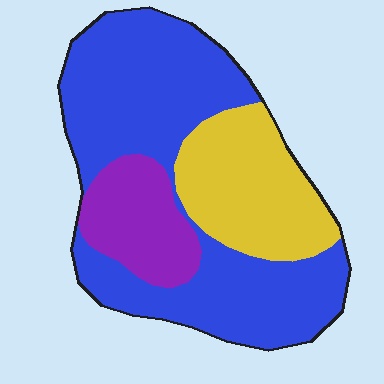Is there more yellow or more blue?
Blue.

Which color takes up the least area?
Purple, at roughly 15%.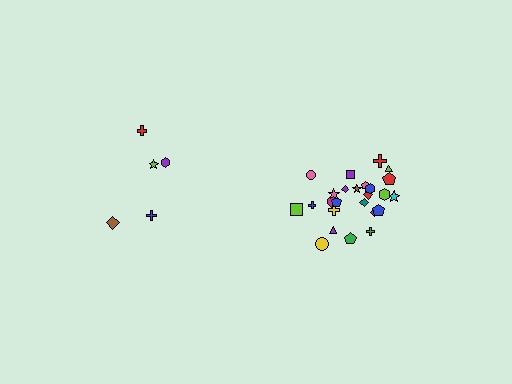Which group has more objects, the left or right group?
The right group.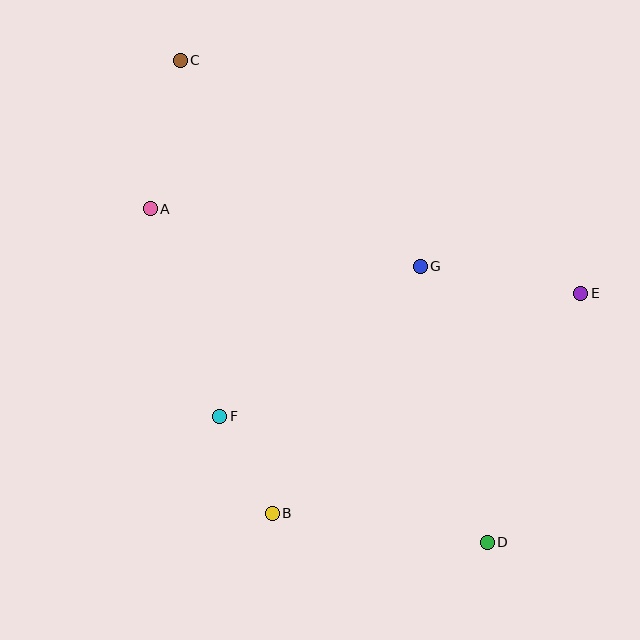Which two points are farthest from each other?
Points C and D are farthest from each other.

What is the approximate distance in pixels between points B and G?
The distance between B and G is approximately 288 pixels.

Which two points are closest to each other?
Points B and F are closest to each other.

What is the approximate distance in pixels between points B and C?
The distance between B and C is approximately 462 pixels.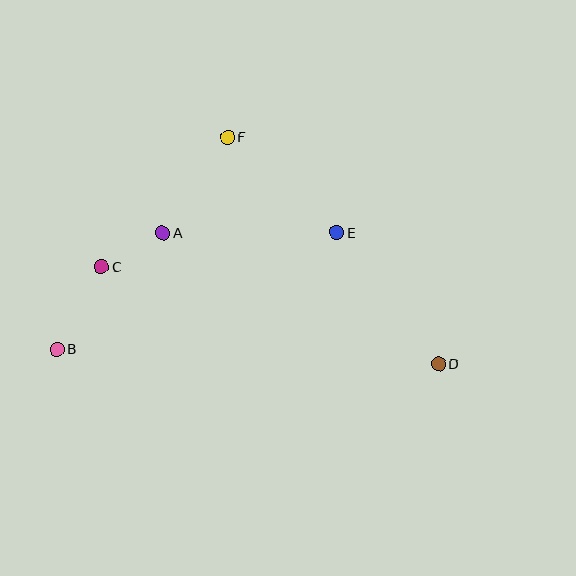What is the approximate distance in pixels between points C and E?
The distance between C and E is approximately 238 pixels.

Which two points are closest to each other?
Points A and C are closest to each other.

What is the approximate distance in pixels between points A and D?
The distance between A and D is approximately 306 pixels.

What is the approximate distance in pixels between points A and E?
The distance between A and E is approximately 174 pixels.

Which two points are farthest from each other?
Points B and D are farthest from each other.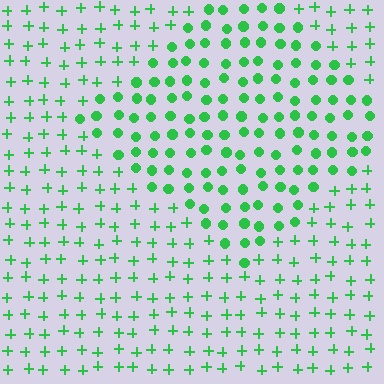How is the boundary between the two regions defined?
The boundary is defined by a change in element shape: circles inside vs. plus signs outside. All elements share the same color and spacing.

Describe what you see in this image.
The image is filled with small green elements arranged in a uniform grid. A diamond-shaped region contains circles, while the surrounding area contains plus signs. The boundary is defined purely by the change in element shape.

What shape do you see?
I see a diamond.